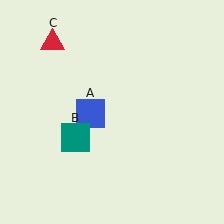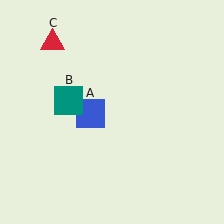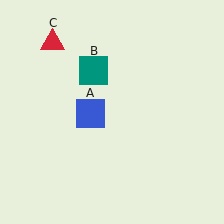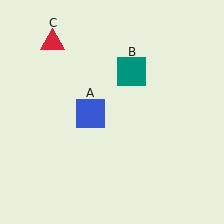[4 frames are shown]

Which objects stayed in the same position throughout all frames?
Blue square (object A) and red triangle (object C) remained stationary.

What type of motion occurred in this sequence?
The teal square (object B) rotated clockwise around the center of the scene.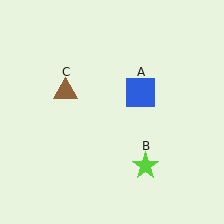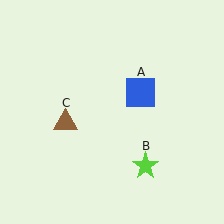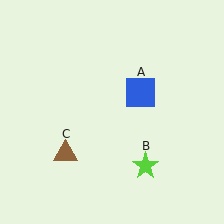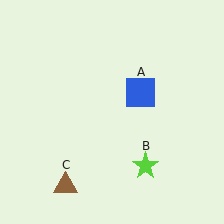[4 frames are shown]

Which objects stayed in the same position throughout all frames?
Blue square (object A) and lime star (object B) remained stationary.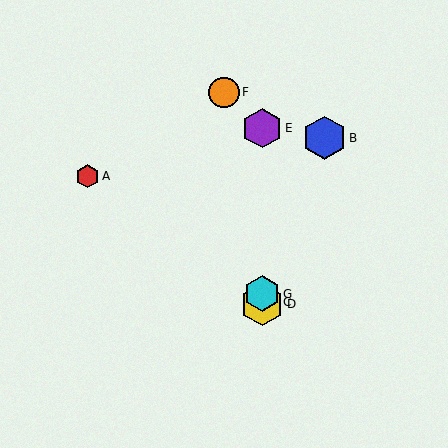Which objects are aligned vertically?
Objects C, D, E, G are aligned vertically.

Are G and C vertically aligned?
Yes, both are at x≈262.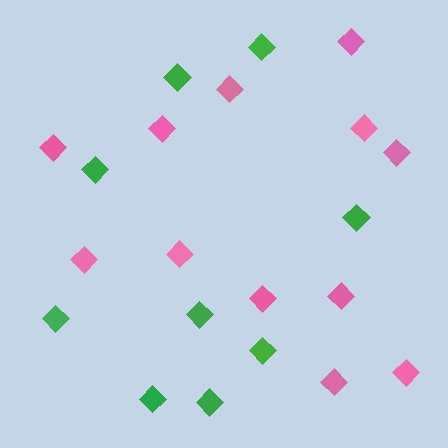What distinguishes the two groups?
There are 2 groups: one group of pink diamonds (12) and one group of green diamonds (9).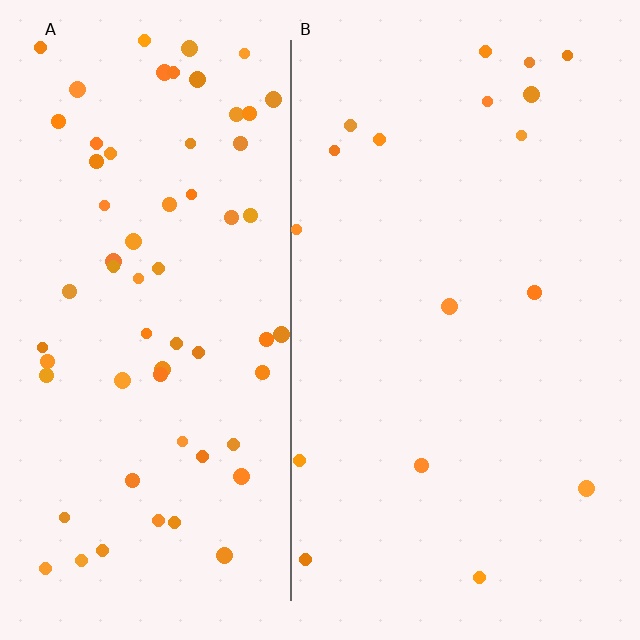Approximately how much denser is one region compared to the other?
Approximately 3.8× — region A over region B.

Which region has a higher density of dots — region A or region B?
A (the left).